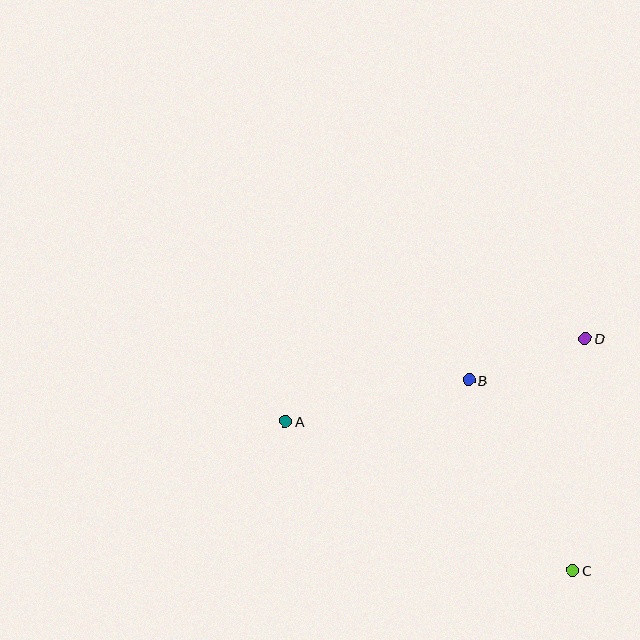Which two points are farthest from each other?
Points A and C are farthest from each other.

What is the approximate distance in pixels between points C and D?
The distance between C and D is approximately 233 pixels.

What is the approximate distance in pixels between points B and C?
The distance between B and C is approximately 217 pixels.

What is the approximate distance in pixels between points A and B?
The distance between A and B is approximately 188 pixels.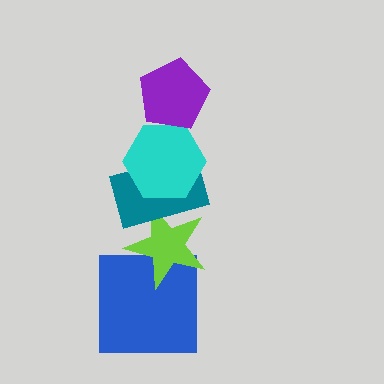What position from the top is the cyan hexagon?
The cyan hexagon is 2nd from the top.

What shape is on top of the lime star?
The teal rectangle is on top of the lime star.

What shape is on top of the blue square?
The lime star is on top of the blue square.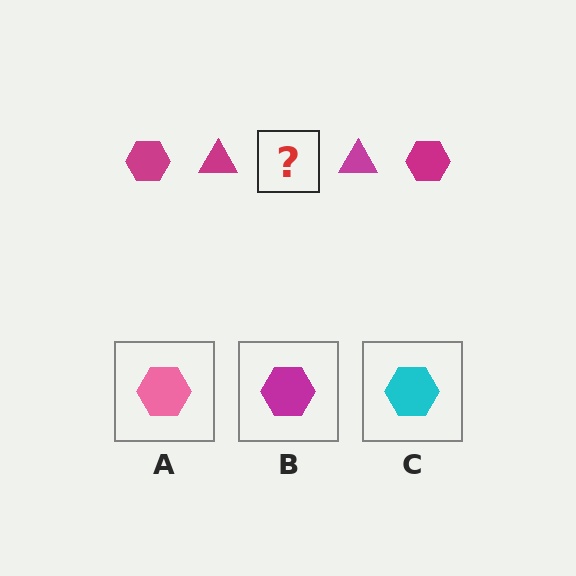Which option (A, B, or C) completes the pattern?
B.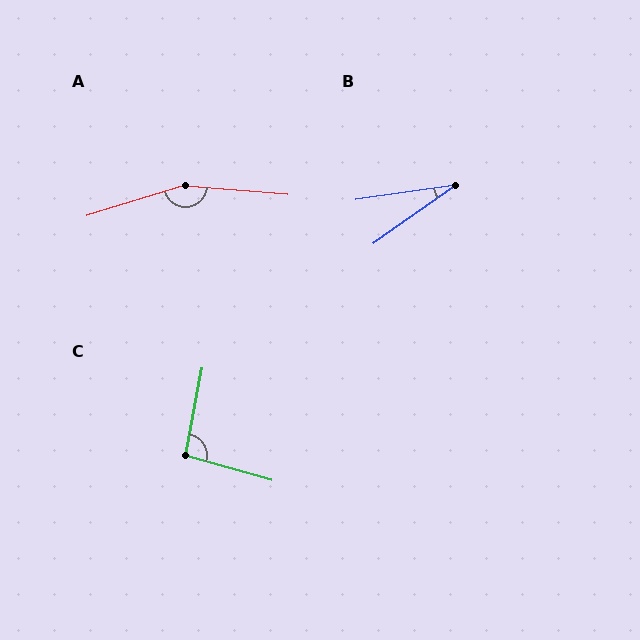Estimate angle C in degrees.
Approximately 95 degrees.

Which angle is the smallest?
B, at approximately 27 degrees.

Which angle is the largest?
A, at approximately 158 degrees.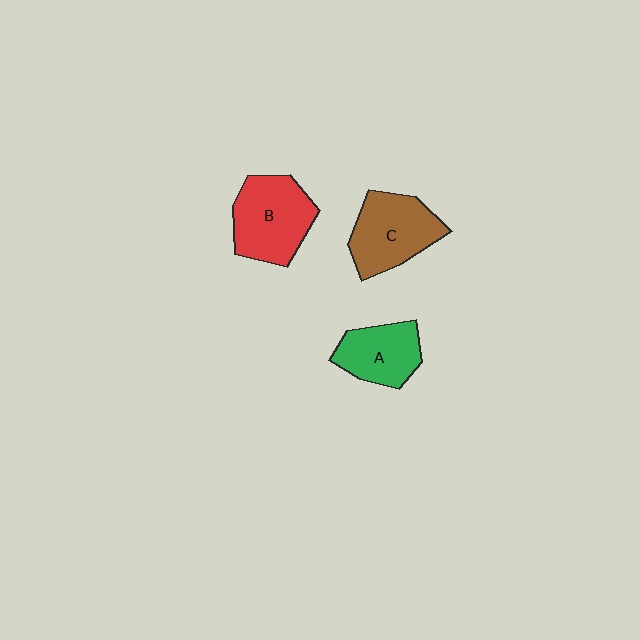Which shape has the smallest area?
Shape A (green).